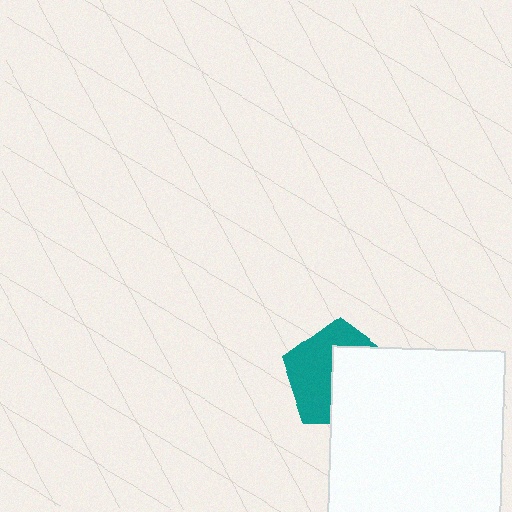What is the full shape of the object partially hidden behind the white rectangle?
The partially hidden object is a teal pentagon.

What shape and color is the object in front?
The object in front is a white rectangle.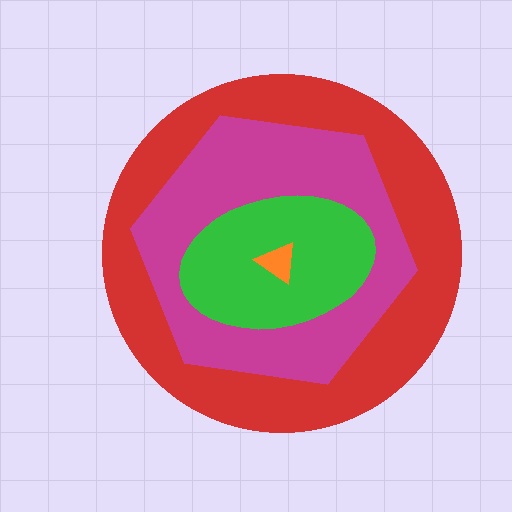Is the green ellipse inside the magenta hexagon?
Yes.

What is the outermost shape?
The red circle.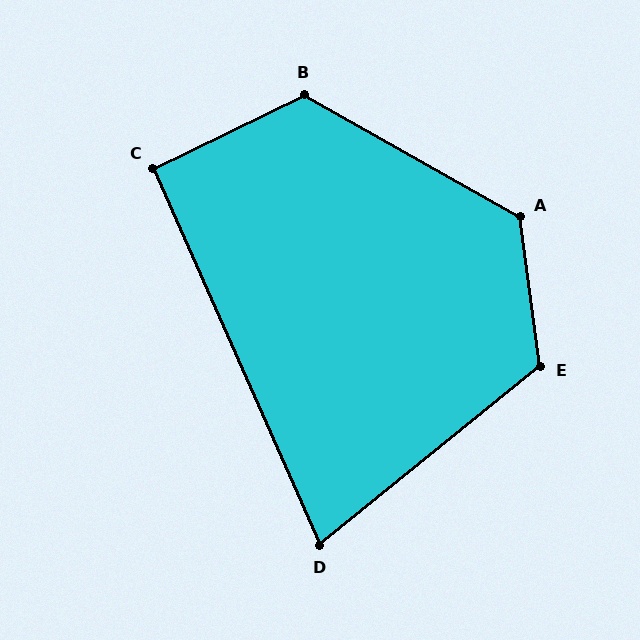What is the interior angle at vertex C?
Approximately 92 degrees (approximately right).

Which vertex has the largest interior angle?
A, at approximately 127 degrees.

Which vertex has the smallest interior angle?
D, at approximately 75 degrees.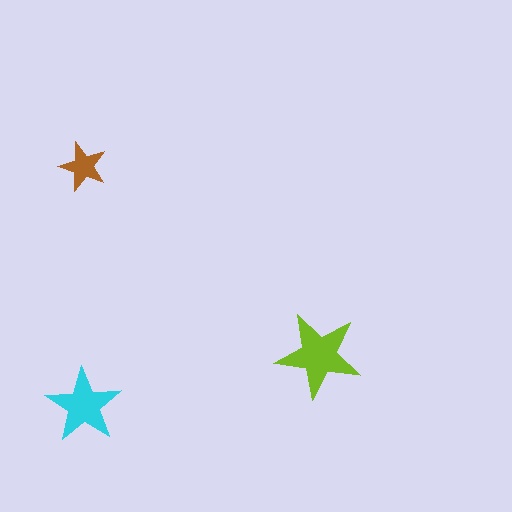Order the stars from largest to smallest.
the lime one, the cyan one, the brown one.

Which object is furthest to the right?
The lime star is rightmost.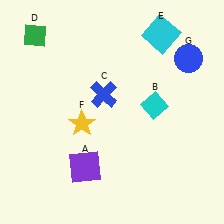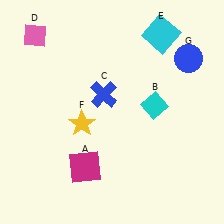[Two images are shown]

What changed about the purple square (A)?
In Image 1, A is purple. In Image 2, it changed to magenta.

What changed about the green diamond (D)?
In Image 1, D is green. In Image 2, it changed to pink.